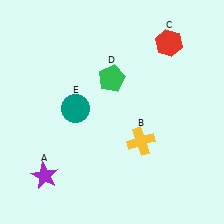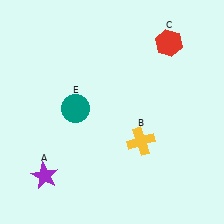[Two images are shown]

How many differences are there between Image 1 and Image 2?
There is 1 difference between the two images.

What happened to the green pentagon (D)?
The green pentagon (D) was removed in Image 2. It was in the top-left area of Image 1.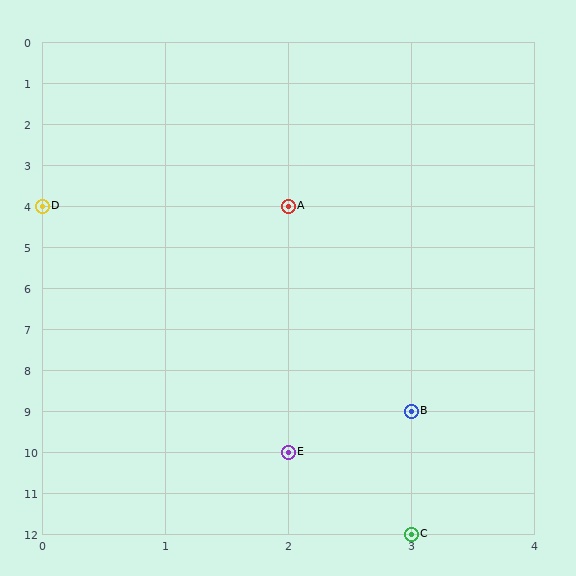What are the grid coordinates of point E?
Point E is at grid coordinates (2, 10).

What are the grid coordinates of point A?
Point A is at grid coordinates (2, 4).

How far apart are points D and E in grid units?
Points D and E are 2 columns and 6 rows apart (about 6.3 grid units diagonally).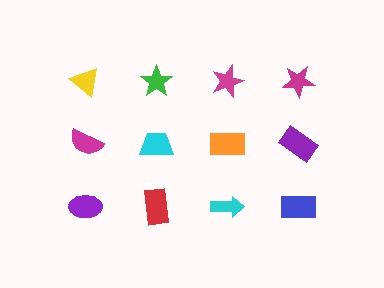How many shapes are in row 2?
4 shapes.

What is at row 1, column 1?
A yellow triangle.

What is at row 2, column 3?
An orange rectangle.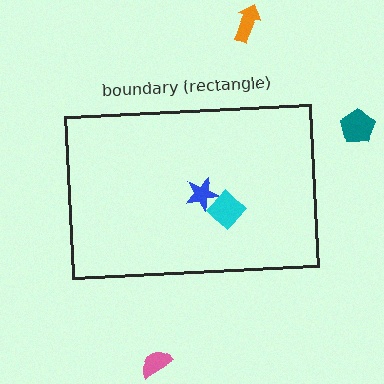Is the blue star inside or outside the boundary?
Inside.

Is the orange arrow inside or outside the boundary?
Outside.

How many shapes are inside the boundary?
2 inside, 3 outside.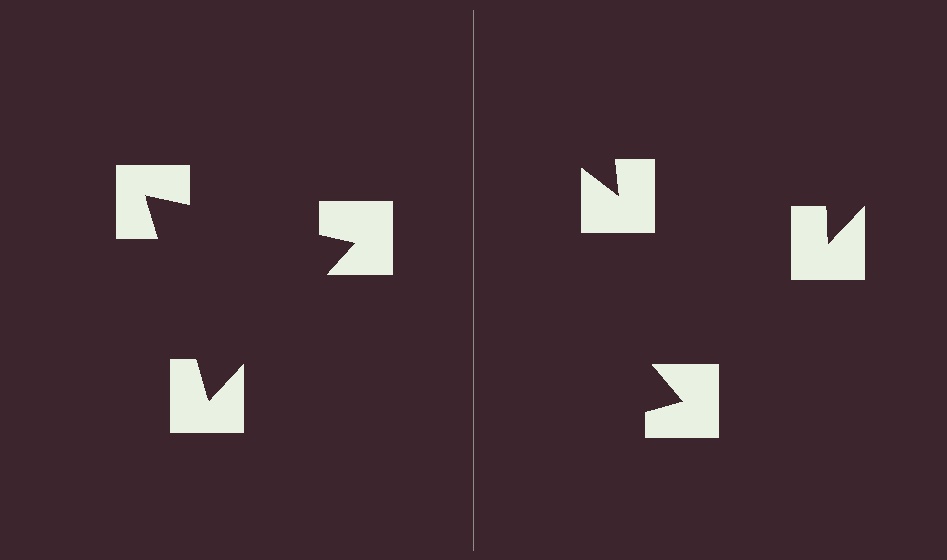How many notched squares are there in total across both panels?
6 — 3 on each side.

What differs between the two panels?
The notched squares are positioned identically on both sides; only the wedge orientations differ. On the left they align to a triangle; on the right they are misaligned.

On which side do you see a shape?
An illusory triangle appears on the left side. On the right side the wedge cuts are rotated, so no coherent shape forms.